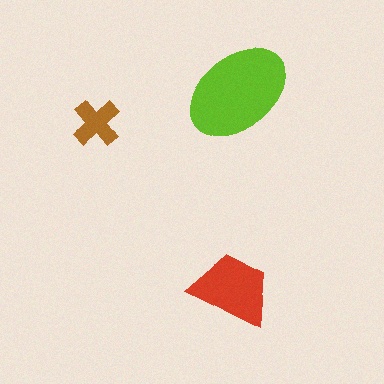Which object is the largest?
The lime ellipse.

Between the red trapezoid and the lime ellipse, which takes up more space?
The lime ellipse.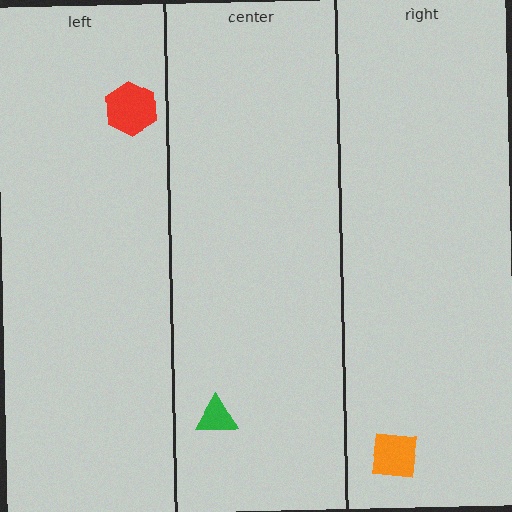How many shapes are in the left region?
1.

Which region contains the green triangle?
The center region.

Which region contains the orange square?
The right region.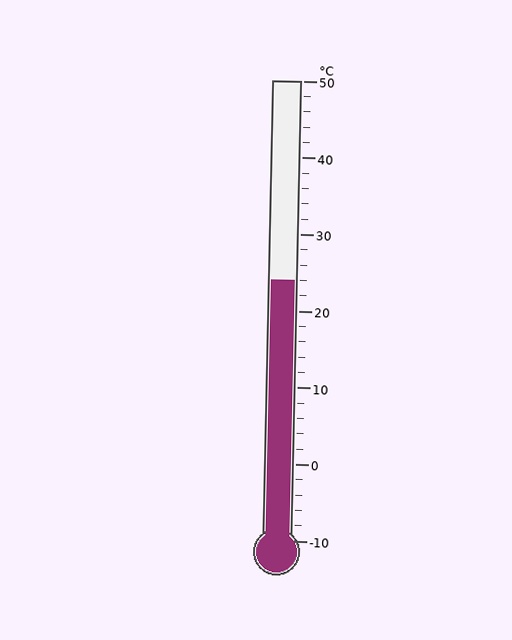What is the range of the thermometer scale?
The thermometer scale ranges from -10°C to 50°C.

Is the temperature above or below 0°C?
The temperature is above 0°C.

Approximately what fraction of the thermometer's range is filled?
The thermometer is filled to approximately 55% of its range.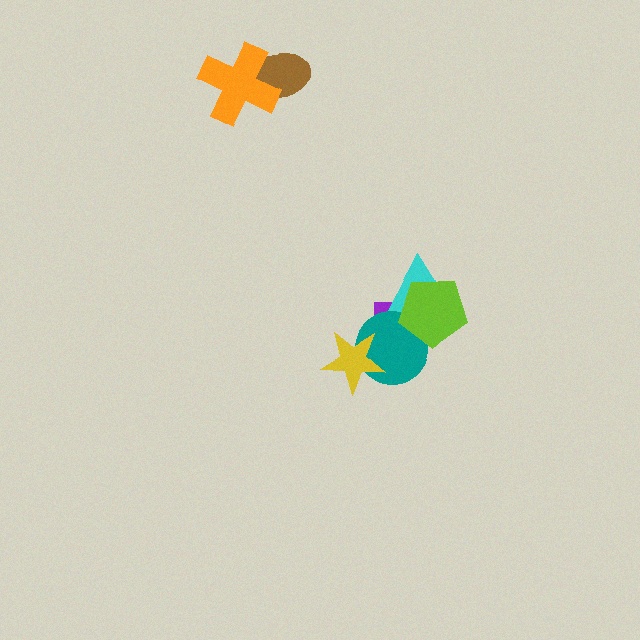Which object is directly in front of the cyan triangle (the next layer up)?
The teal circle is directly in front of the cyan triangle.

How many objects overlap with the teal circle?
4 objects overlap with the teal circle.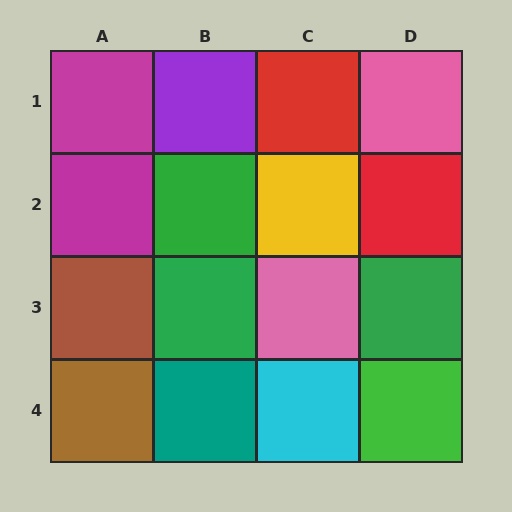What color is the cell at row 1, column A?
Magenta.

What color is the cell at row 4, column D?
Green.